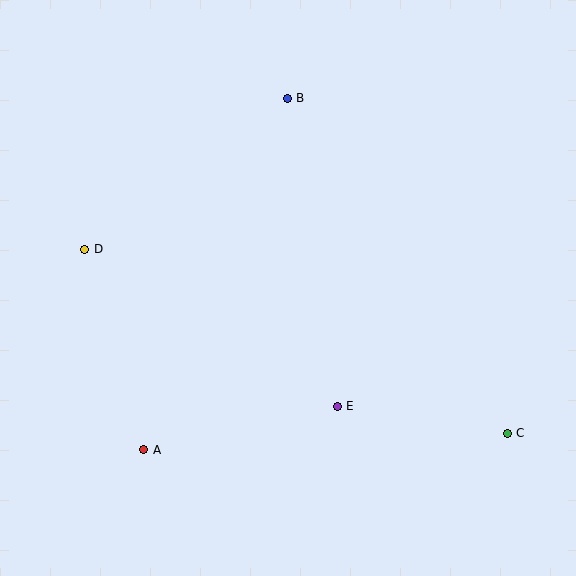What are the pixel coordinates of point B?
Point B is at (287, 98).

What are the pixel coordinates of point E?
Point E is at (337, 406).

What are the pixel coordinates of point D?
Point D is at (85, 249).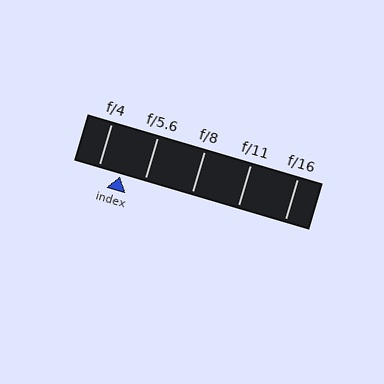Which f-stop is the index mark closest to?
The index mark is closest to f/4.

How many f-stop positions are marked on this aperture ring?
There are 5 f-stop positions marked.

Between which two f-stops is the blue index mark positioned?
The index mark is between f/4 and f/5.6.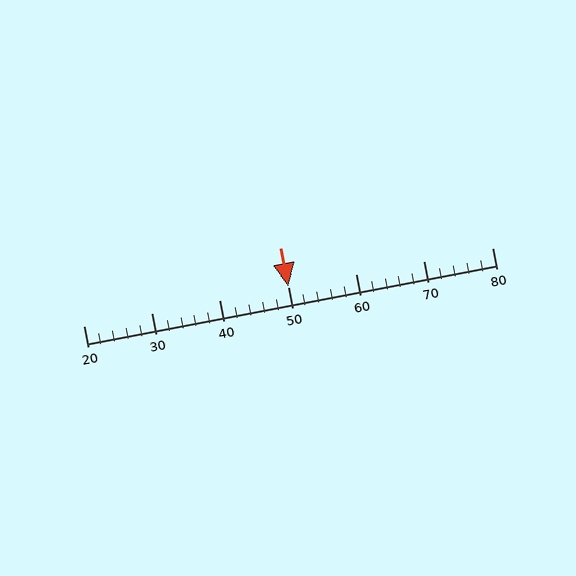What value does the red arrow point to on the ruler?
The red arrow points to approximately 50.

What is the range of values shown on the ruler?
The ruler shows values from 20 to 80.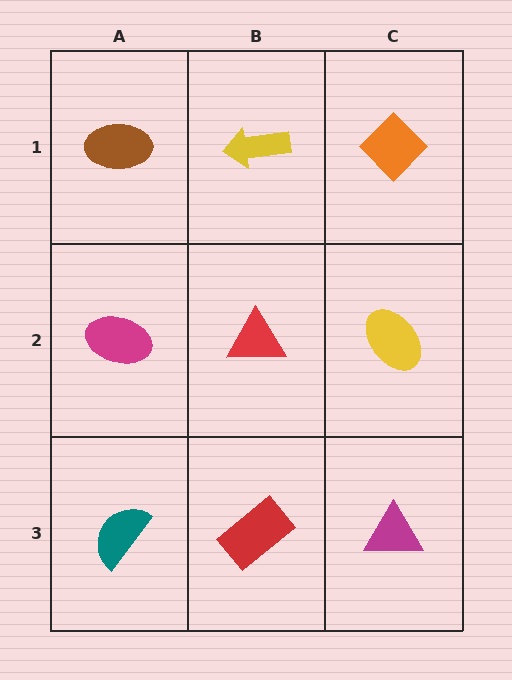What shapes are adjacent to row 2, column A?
A brown ellipse (row 1, column A), a teal semicircle (row 3, column A), a red triangle (row 2, column B).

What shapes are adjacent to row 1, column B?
A red triangle (row 2, column B), a brown ellipse (row 1, column A), an orange diamond (row 1, column C).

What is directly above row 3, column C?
A yellow ellipse.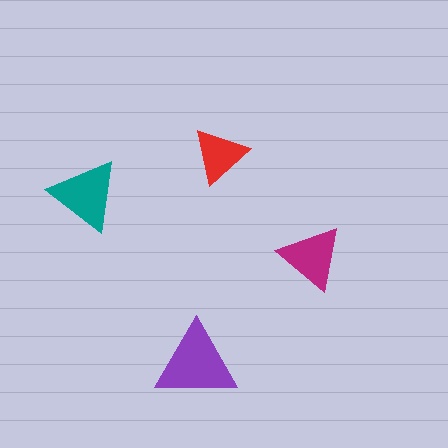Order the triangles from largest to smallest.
the purple one, the teal one, the magenta one, the red one.